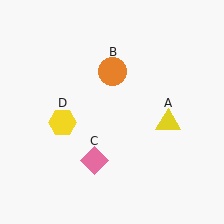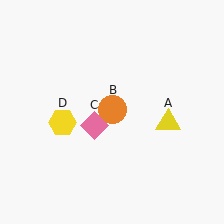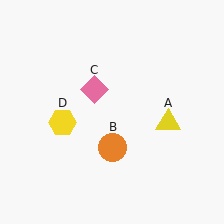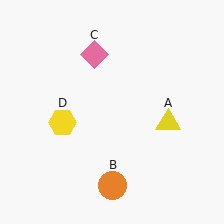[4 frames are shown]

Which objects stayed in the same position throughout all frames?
Yellow triangle (object A) and yellow hexagon (object D) remained stationary.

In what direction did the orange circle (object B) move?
The orange circle (object B) moved down.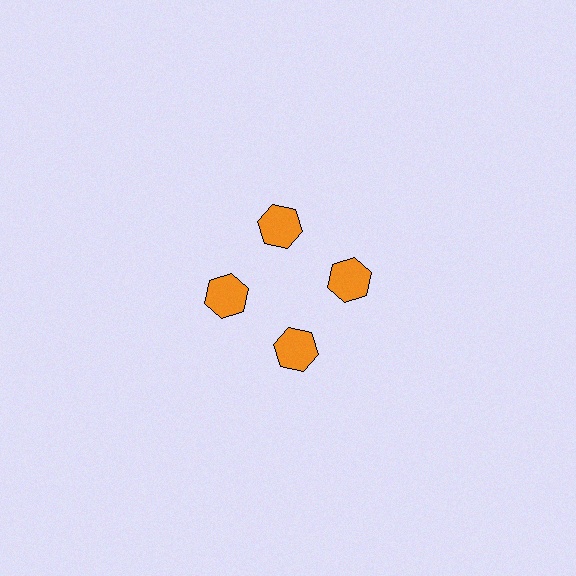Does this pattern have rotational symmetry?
Yes, this pattern has 4-fold rotational symmetry. It looks the same after rotating 90 degrees around the center.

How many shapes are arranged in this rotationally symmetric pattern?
There are 4 shapes, arranged in 4 groups of 1.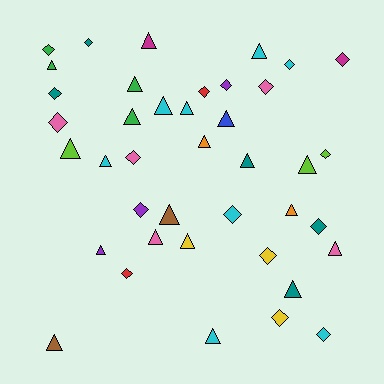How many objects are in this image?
There are 40 objects.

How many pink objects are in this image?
There are 5 pink objects.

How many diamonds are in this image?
There are 18 diamonds.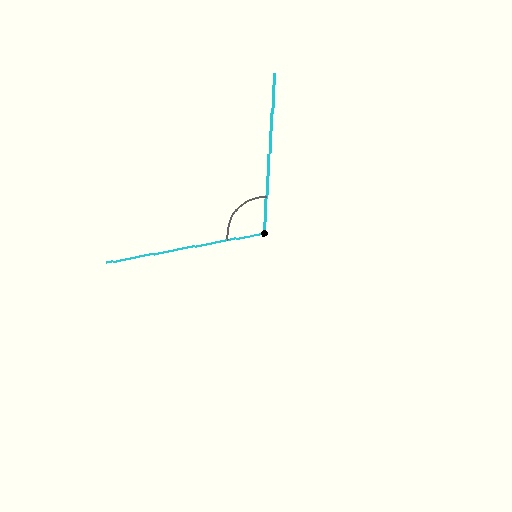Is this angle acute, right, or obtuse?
It is obtuse.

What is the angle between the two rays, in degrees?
Approximately 104 degrees.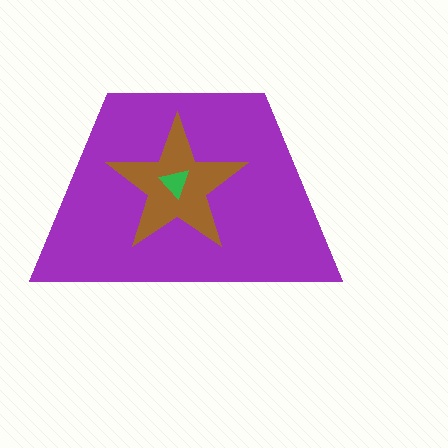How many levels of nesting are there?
3.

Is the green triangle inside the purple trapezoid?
Yes.